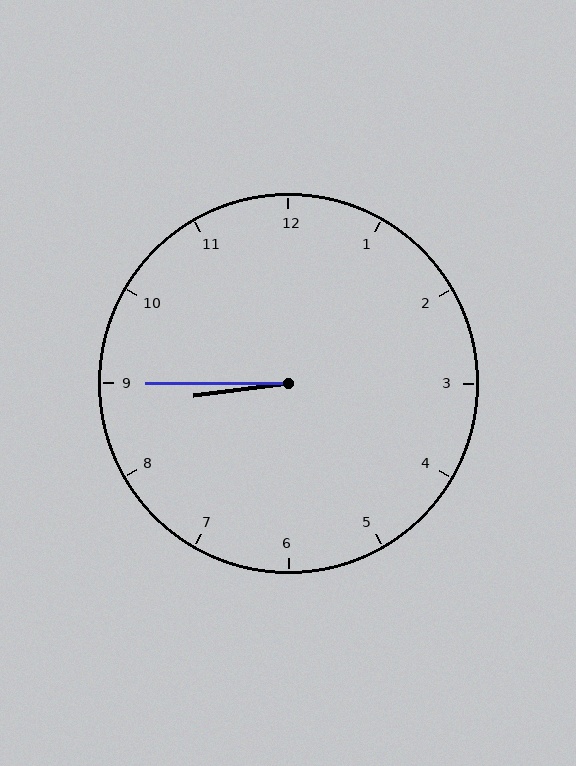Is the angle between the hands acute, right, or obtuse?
It is acute.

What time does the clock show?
8:45.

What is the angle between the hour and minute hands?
Approximately 8 degrees.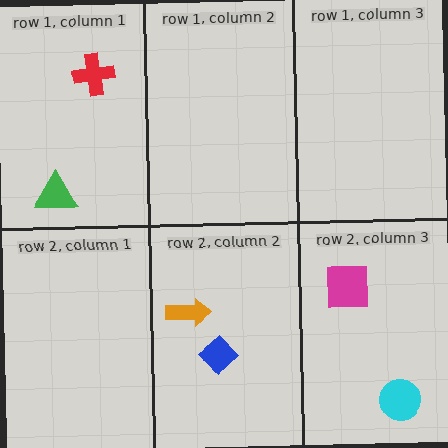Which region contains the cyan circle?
The row 2, column 3 region.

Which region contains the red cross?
The row 1, column 1 region.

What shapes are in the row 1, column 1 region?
The red cross, the green triangle.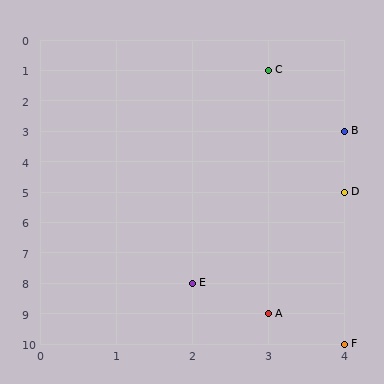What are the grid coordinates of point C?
Point C is at grid coordinates (3, 1).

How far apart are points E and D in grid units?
Points E and D are 2 columns and 3 rows apart (about 3.6 grid units diagonally).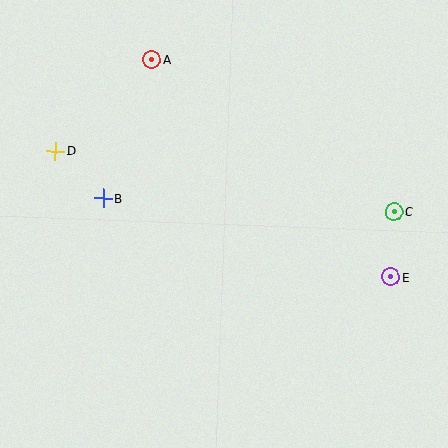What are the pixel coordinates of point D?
Point D is at (55, 151).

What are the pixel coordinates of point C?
Point C is at (394, 212).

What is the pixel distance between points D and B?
The distance between D and B is 67 pixels.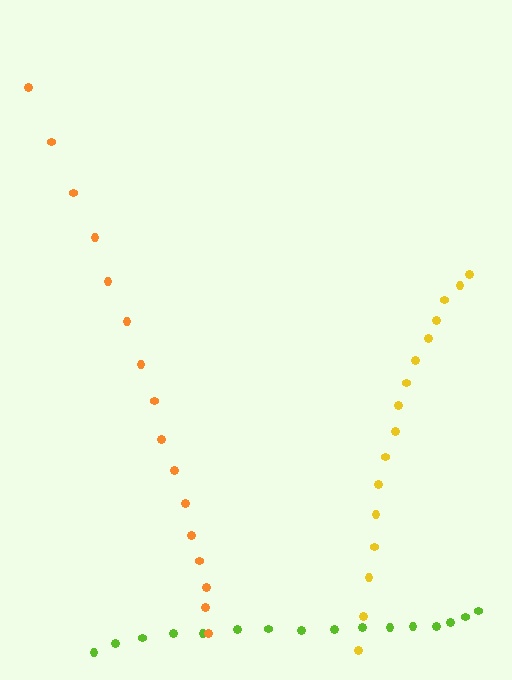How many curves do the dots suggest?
There are 3 distinct paths.